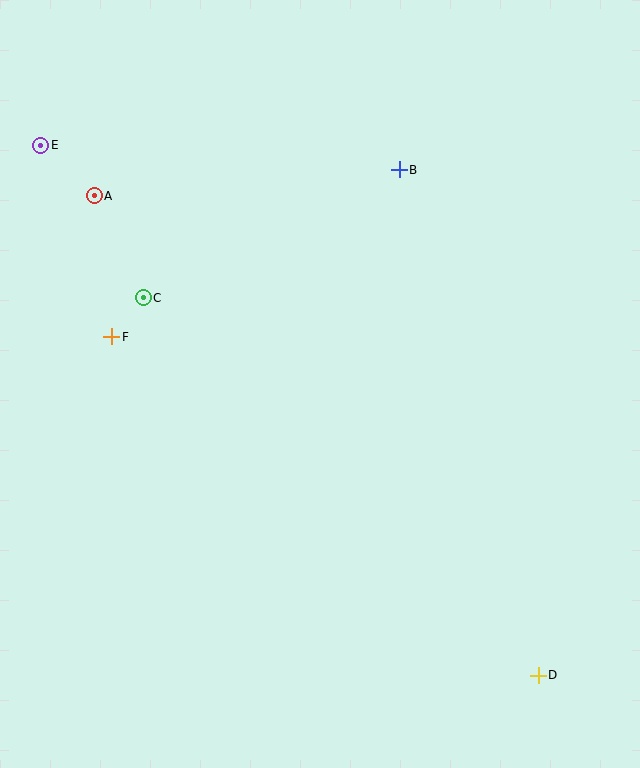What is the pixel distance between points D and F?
The distance between D and F is 544 pixels.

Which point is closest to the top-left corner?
Point E is closest to the top-left corner.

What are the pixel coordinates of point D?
Point D is at (538, 675).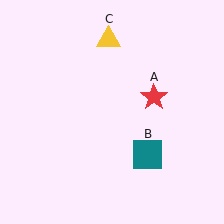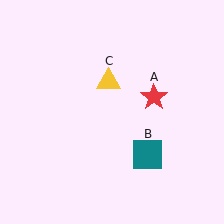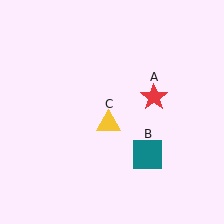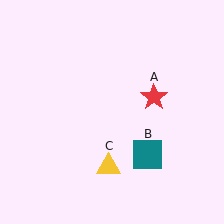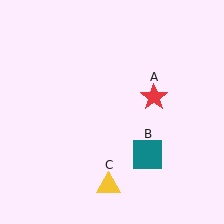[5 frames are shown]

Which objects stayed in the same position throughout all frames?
Red star (object A) and teal square (object B) remained stationary.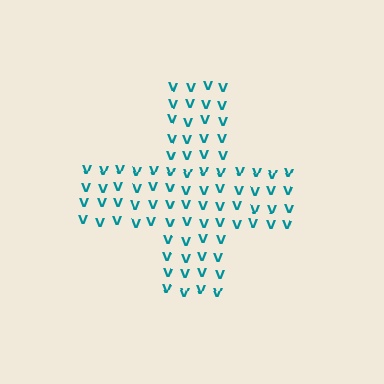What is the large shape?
The large shape is a cross.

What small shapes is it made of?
It is made of small letter V's.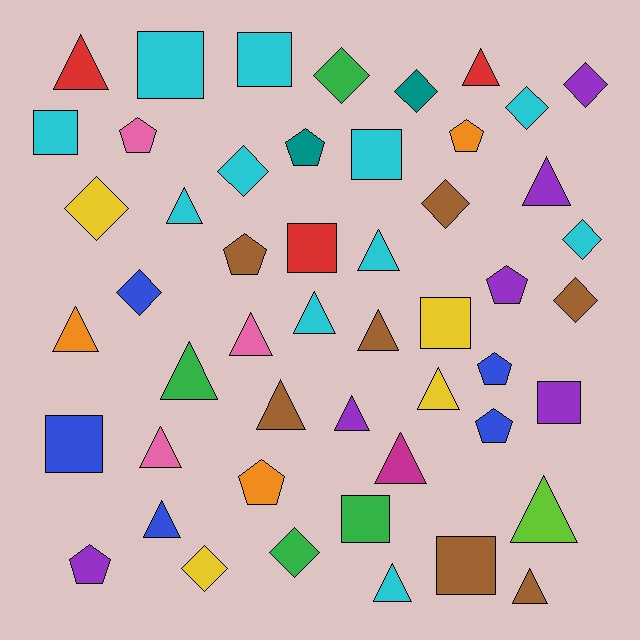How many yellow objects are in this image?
There are 4 yellow objects.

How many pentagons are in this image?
There are 9 pentagons.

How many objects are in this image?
There are 50 objects.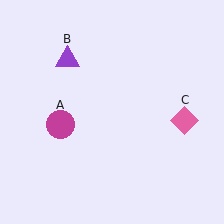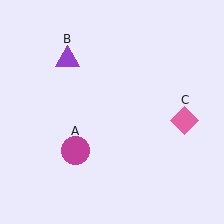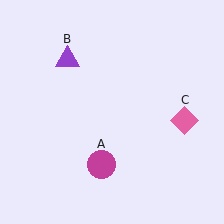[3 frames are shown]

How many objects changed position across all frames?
1 object changed position: magenta circle (object A).